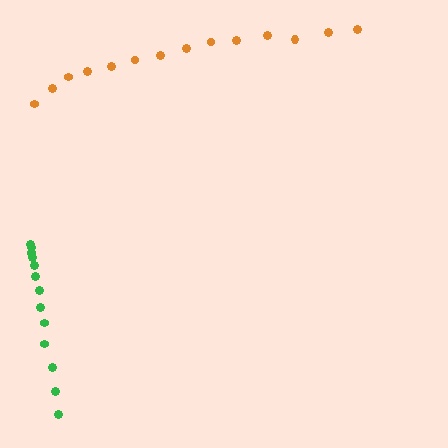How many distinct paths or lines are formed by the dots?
There are 2 distinct paths.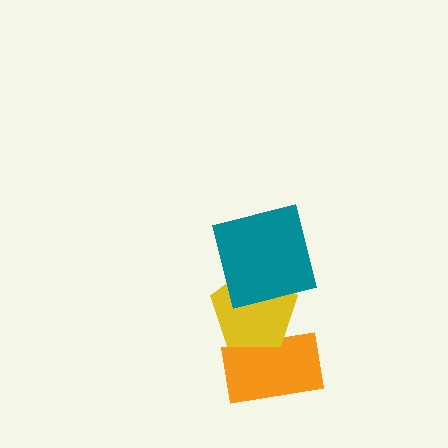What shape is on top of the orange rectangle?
The yellow pentagon is on top of the orange rectangle.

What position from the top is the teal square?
The teal square is 1st from the top.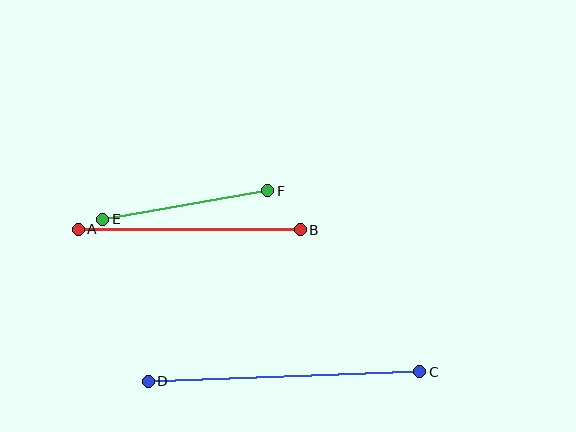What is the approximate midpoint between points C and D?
The midpoint is at approximately (284, 377) pixels.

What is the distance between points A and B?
The distance is approximately 222 pixels.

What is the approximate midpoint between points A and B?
The midpoint is at approximately (189, 229) pixels.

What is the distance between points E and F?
The distance is approximately 168 pixels.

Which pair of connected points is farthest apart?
Points C and D are farthest apart.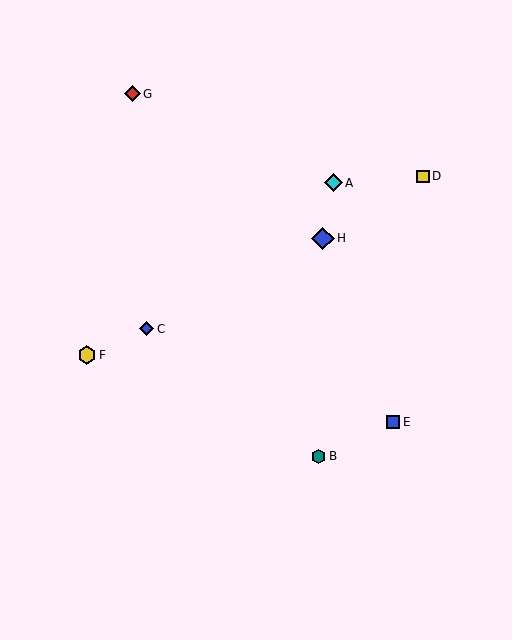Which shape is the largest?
The blue diamond (labeled H) is the largest.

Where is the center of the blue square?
The center of the blue square is at (393, 422).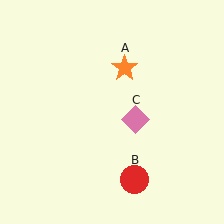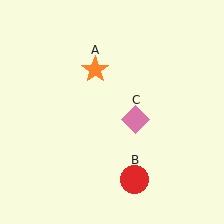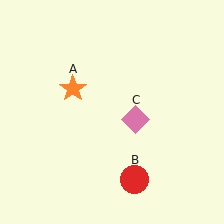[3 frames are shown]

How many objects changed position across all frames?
1 object changed position: orange star (object A).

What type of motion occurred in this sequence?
The orange star (object A) rotated counterclockwise around the center of the scene.